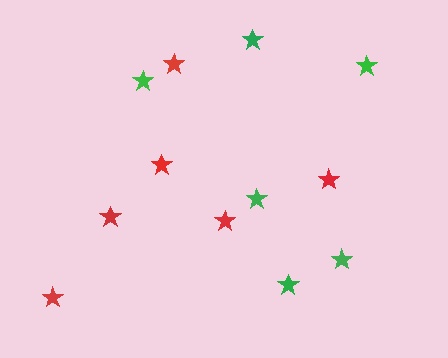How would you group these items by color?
There are 2 groups: one group of red stars (6) and one group of green stars (6).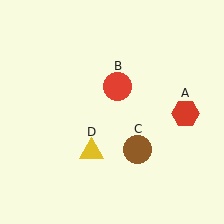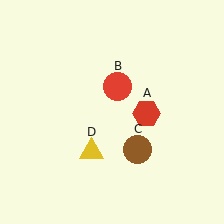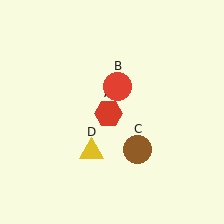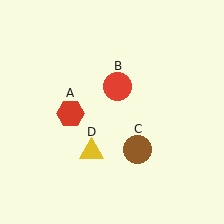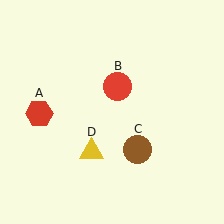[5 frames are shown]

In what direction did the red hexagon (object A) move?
The red hexagon (object A) moved left.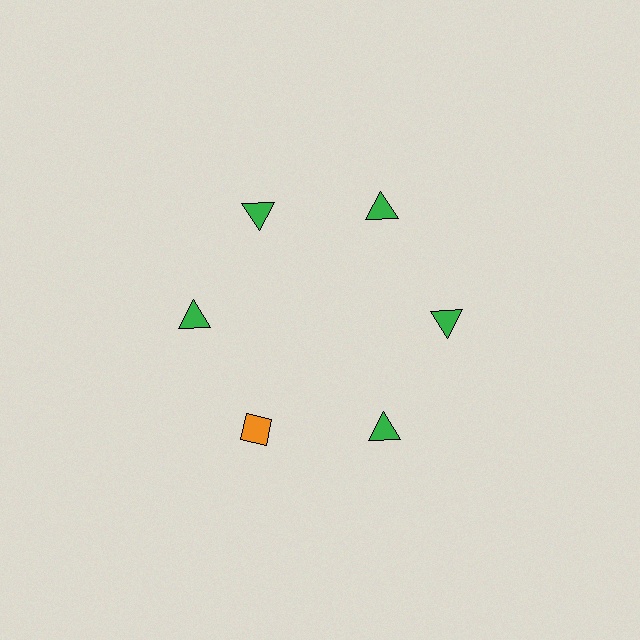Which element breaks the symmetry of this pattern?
The orange diamond at roughly the 7 o'clock position breaks the symmetry. All other shapes are green triangles.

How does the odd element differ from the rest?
It differs in both color (orange instead of green) and shape (diamond instead of triangle).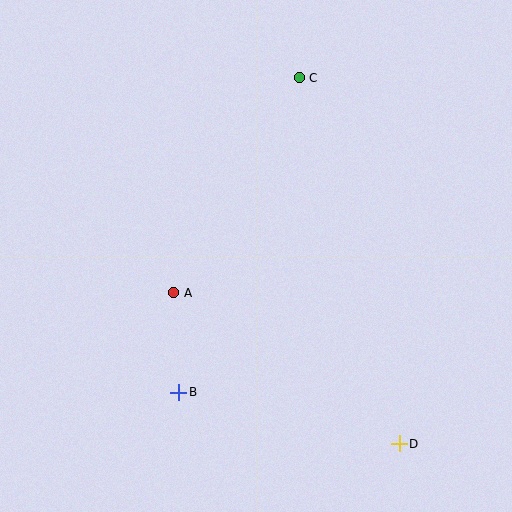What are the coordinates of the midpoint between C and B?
The midpoint between C and B is at (239, 235).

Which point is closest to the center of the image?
Point A at (174, 293) is closest to the center.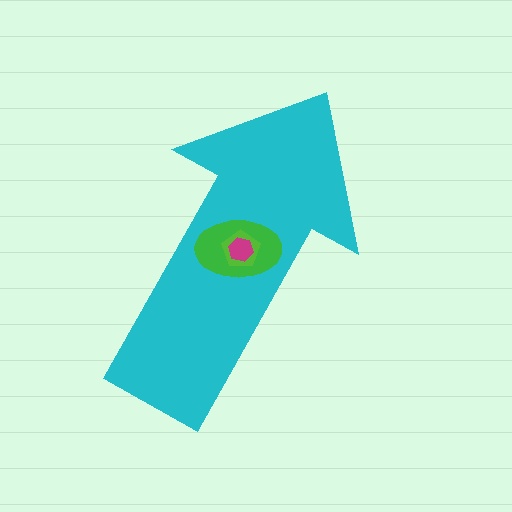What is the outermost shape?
The cyan arrow.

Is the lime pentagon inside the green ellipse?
Yes.